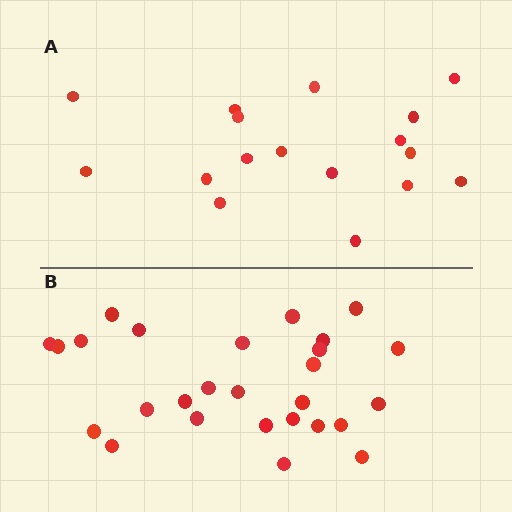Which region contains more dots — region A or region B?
Region B (the bottom region) has more dots.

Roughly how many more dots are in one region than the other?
Region B has roughly 10 or so more dots than region A.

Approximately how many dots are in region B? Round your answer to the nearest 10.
About 30 dots. (The exact count is 27, which rounds to 30.)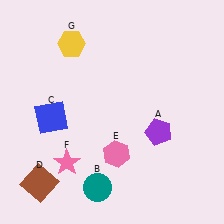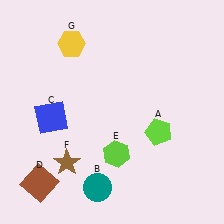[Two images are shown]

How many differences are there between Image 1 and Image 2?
There are 3 differences between the two images.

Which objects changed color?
A changed from purple to lime. E changed from pink to lime. F changed from pink to brown.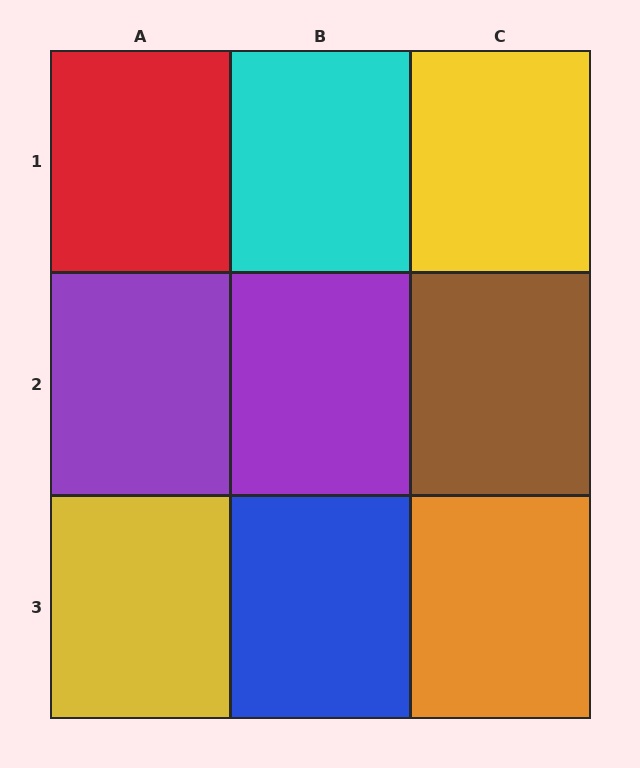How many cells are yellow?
2 cells are yellow.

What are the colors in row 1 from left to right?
Red, cyan, yellow.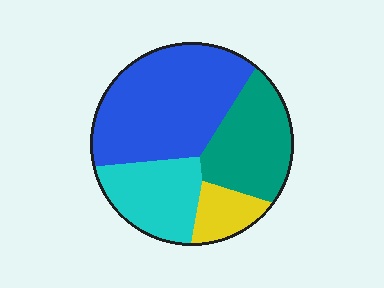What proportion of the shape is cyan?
Cyan covers around 20% of the shape.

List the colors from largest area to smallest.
From largest to smallest: blue, teal, cyan, yellow.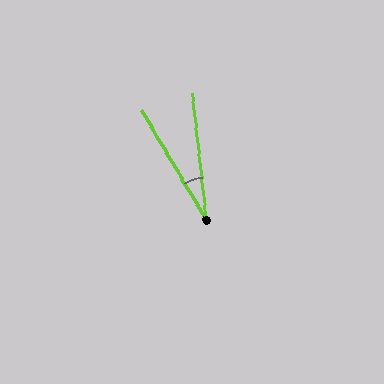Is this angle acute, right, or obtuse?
It is acute.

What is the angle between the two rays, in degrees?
Approximately 24 degrees.